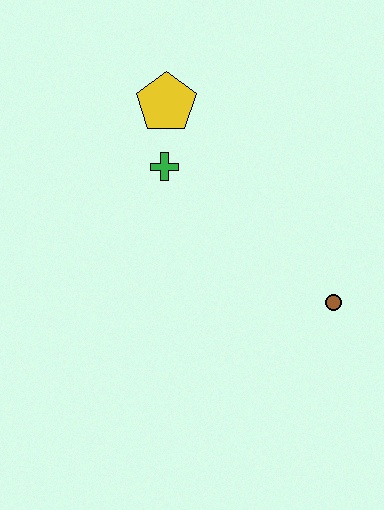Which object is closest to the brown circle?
The green cross is closest to the brown circle.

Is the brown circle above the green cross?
No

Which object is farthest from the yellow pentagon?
The brown circle is farthest from the yellow pentagon.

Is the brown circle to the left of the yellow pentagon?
No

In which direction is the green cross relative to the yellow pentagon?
The green cross is below the yellow pentagon.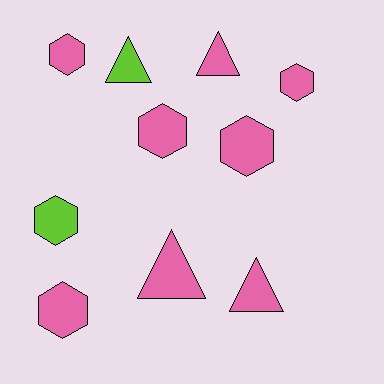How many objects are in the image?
There are 10 objects.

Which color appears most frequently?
Pink, with 8 objects.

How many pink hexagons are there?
There are 5 pink hexagons.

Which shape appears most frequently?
Hexagon, with 6 objects.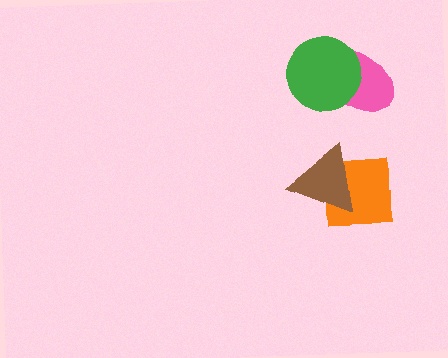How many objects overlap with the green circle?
1 object overlaps with the green circle.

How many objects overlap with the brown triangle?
1 object overlaps with the brown triangle.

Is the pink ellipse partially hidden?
Yes, it is partially covered by another shape.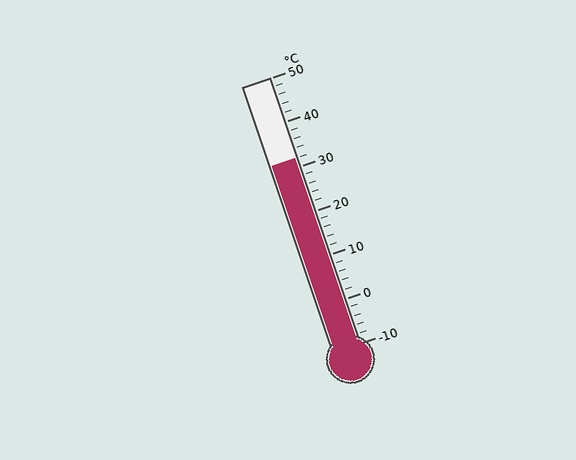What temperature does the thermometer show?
The thermometer shows approximately 32°C.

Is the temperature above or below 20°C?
The temperature is above 20°C.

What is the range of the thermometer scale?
The thermometer scale ranges from -10°C to 50°C.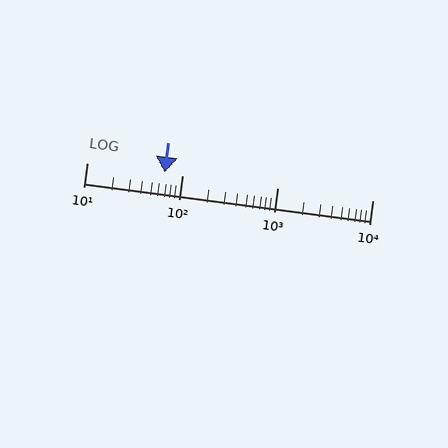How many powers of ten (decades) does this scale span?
The scale spans 3 decades, from 10 to 10000.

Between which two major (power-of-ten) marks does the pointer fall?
The pointer is between 10 and 100.